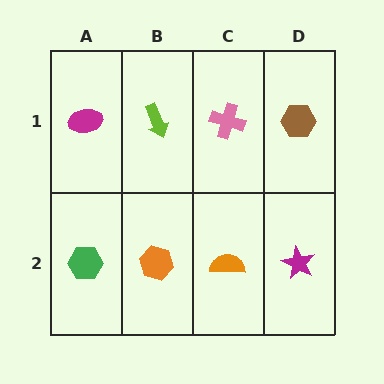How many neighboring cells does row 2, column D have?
2.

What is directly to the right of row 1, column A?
A lime arrow.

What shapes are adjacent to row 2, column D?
A brown hexagon (row 1, column D), an orange semicircle (row 2, column C).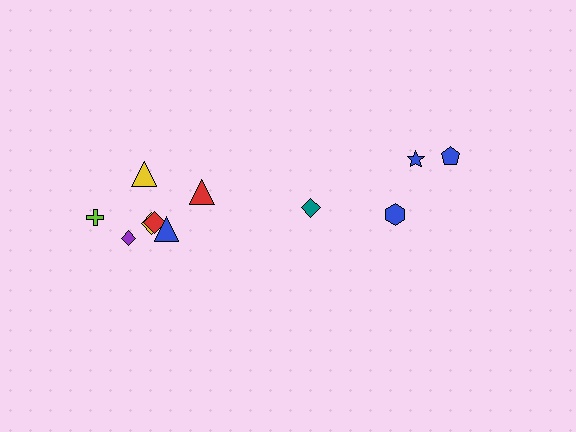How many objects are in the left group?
There are 7 objects.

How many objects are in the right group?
There are 4 objects.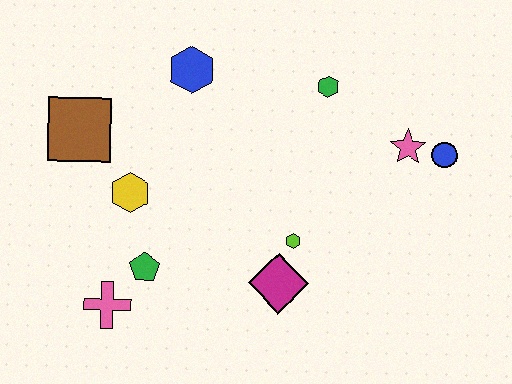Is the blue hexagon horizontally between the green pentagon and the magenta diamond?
Yes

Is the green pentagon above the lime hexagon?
No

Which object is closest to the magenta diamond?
The lime hexagon is closest to the magenta diamond.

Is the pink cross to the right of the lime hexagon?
No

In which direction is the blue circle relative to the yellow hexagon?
The blue circle is to the right of the yellow hexagon.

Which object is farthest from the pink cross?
The blue circle is farthest from the pink cross.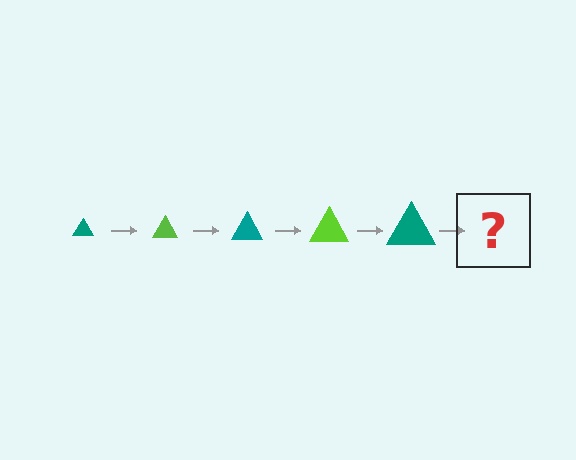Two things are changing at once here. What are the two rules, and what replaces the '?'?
The two rules are that the triangle grows larger each step and the color cycles through teal and lime. The '?' should be a lime triangle, larger than the previous one.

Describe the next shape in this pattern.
It should be a lime triangle, larger than the previous one.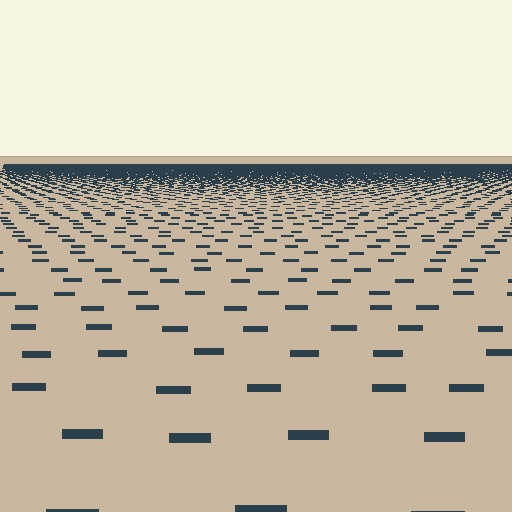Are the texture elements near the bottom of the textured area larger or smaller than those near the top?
Larger. Near the bottom, elements are closer to the viewer and appear at a bigger on-screen size.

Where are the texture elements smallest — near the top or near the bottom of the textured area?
Near the top.